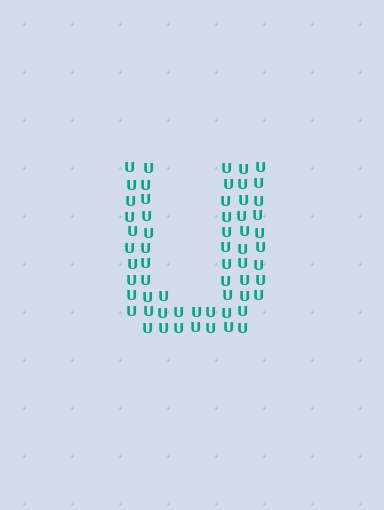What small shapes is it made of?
It is made of small letter U's.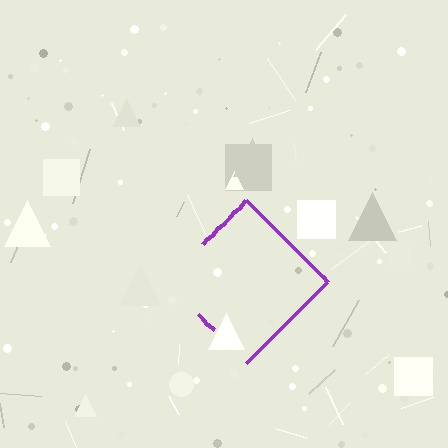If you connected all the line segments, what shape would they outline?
They would outline a diamond.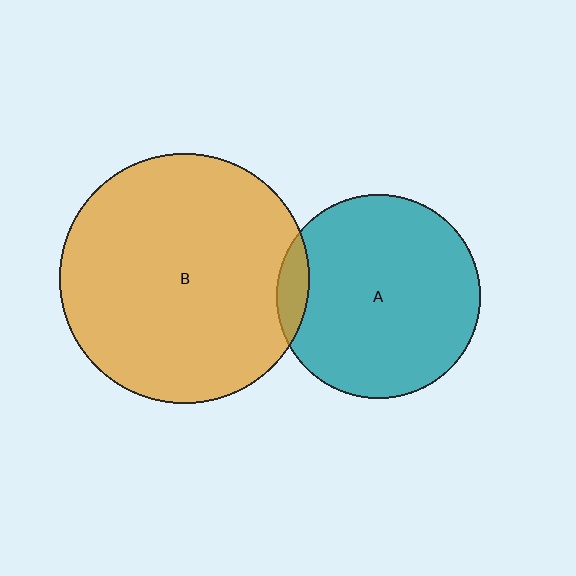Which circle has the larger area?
Circle B (orange).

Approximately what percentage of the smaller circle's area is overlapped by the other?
Approximately 10%.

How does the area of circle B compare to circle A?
Approximately 1.5 times.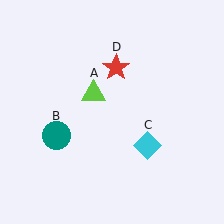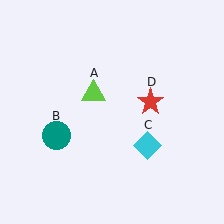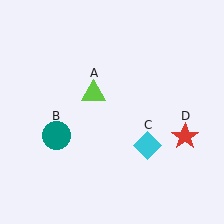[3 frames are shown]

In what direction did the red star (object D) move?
The red star (object D) moved down and to the right.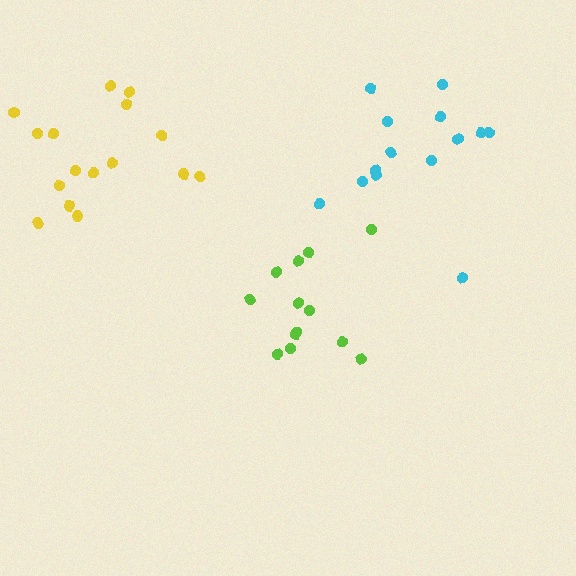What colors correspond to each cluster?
The clusters are colored: lime, cyan, yellow.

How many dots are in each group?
Group 1: 13 dots, Group 2: 14 dots, Group 3: 16 dots (43 total).